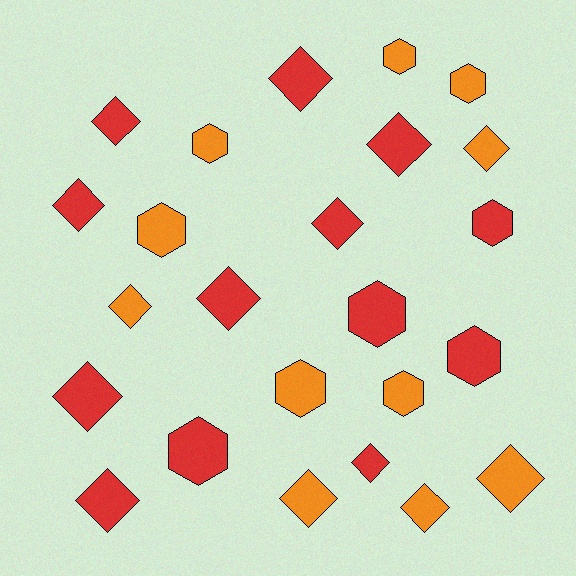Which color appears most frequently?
Red, with 13 objects.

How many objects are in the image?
There are 24 objects.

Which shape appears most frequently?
Diamond, with 14 objects.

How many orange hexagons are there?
There are 6 orange hexagons.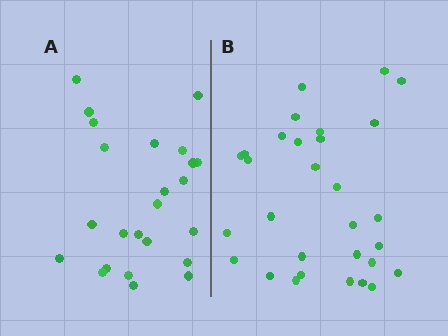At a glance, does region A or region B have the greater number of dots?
Region B (the right region) has more dots.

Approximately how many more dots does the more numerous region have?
Region B has about 6 more dots than region A.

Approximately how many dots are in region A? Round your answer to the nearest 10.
About 20 dots. (The exact count is 24, which rounds to 20.)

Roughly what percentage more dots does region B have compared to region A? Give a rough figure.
About 25% more.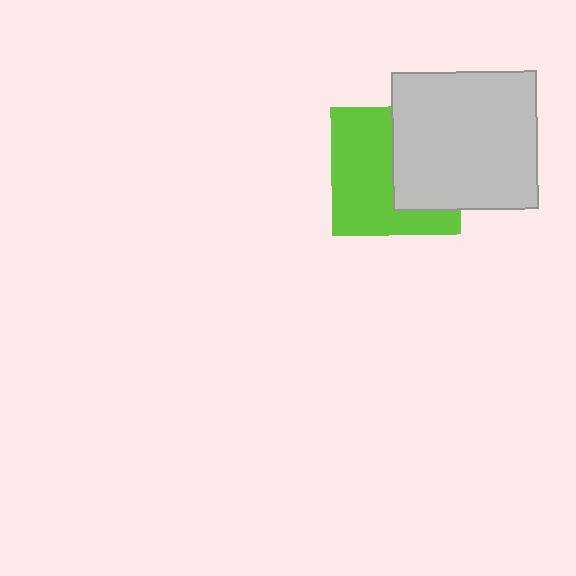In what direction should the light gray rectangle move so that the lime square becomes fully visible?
The light gray rectangle should move right. That is the shortest direction to clear the overlap and leave the lime square fully visible.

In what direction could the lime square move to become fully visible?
The lime square could move left. That would shift it out from behind the light gray rectangle entirely.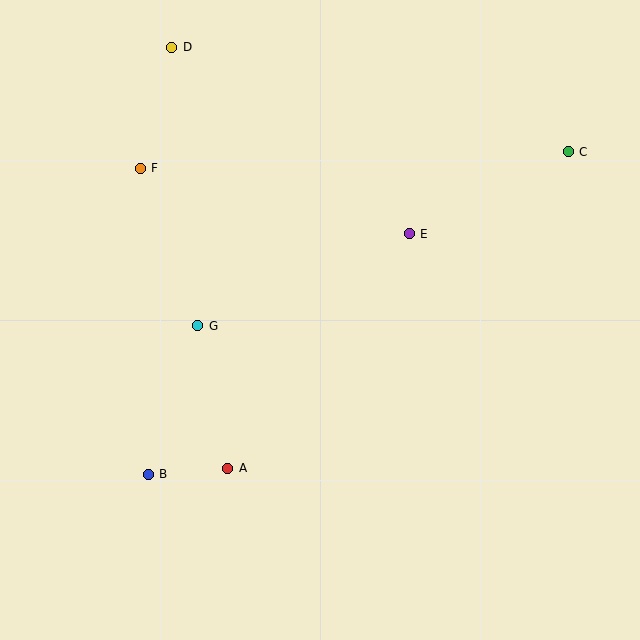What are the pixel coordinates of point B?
Point B is at (148, 474).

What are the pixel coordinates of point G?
Point G is at (198, 326).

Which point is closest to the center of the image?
Point G at (198, 326) is closest to the center.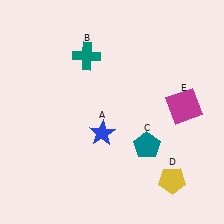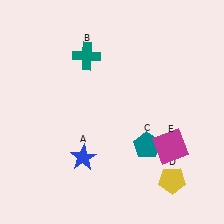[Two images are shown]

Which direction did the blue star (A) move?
The blue star (A) moved down.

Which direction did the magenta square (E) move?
The magenta square (E) moved down.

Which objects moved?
The objects that moved are: the blue star (A), the magenta square (E).